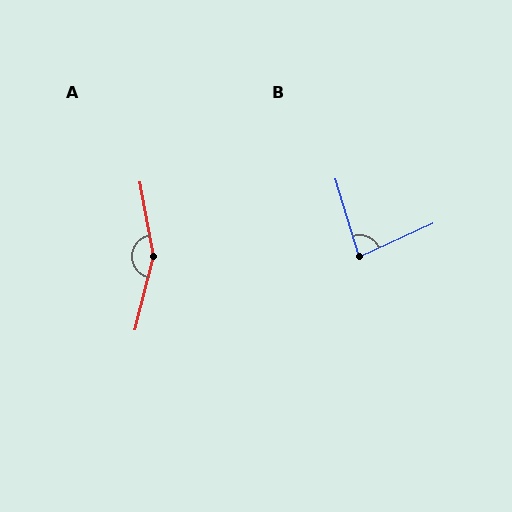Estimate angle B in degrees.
Approximately 83 degrees.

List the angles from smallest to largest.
B (83°), A (155°).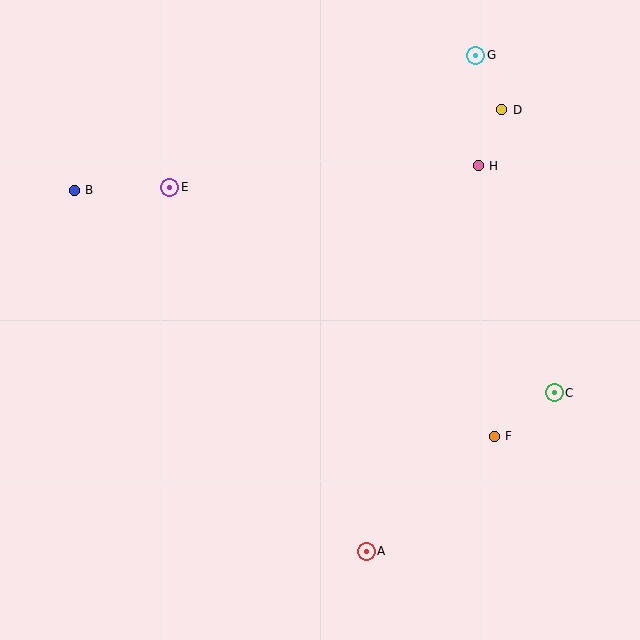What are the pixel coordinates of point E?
Point E is at (170, 187).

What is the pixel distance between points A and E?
The distance between A and E is 414 pixels.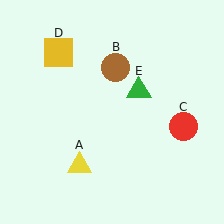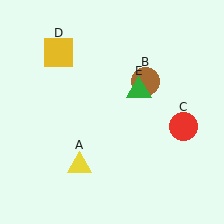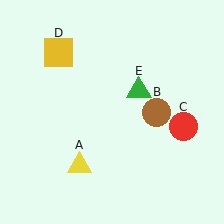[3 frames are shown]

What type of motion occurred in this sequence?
The brown circle (object B) rotated clockwise around the center of the scene.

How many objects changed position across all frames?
1 object changed position: brown circle (object B).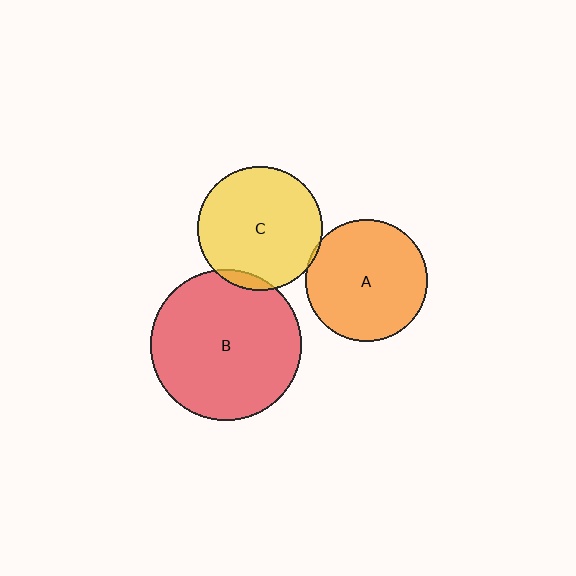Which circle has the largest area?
Circle B (red).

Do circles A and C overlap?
Yes.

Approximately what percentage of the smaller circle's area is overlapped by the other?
Approximately 5%.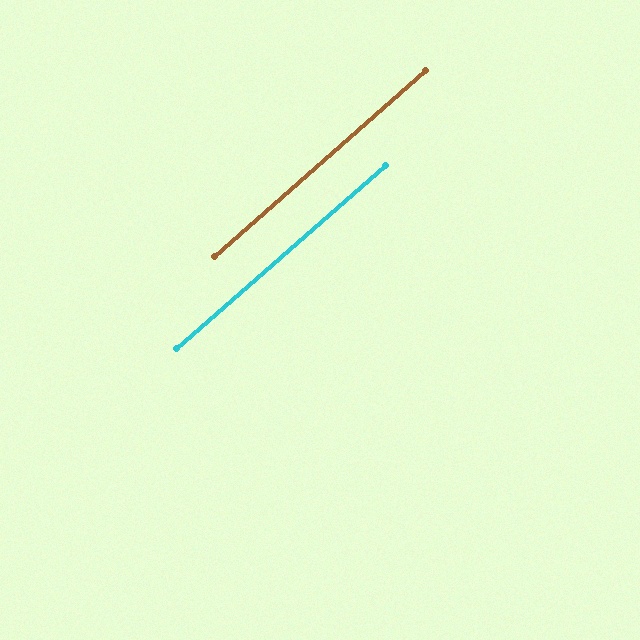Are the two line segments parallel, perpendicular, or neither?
Parallel — their directions differ by only 0.1°.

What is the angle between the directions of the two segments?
Approximately 0 degrees.